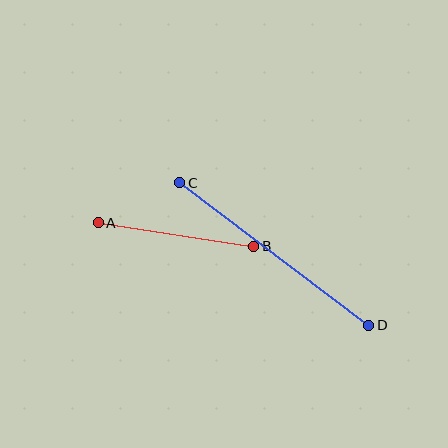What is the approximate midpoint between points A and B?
The midpoint is at approximately (176, 235) pixels.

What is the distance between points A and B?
The distance is approximately 157 pixels.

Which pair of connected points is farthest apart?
Points C and D are farthest apart.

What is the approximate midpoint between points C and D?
The midpoint is at approximately (274, 254) pixels.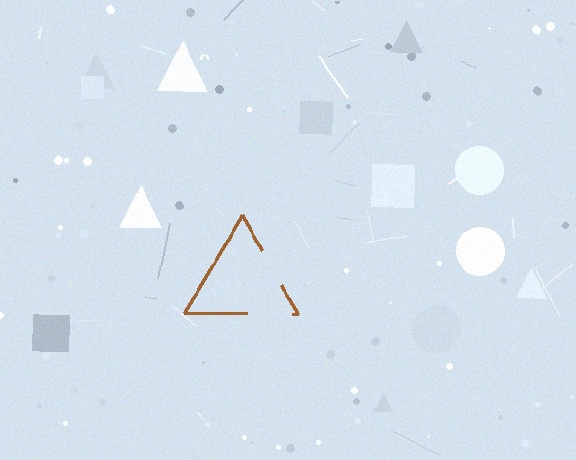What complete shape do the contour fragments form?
The contour fragments form a triangle.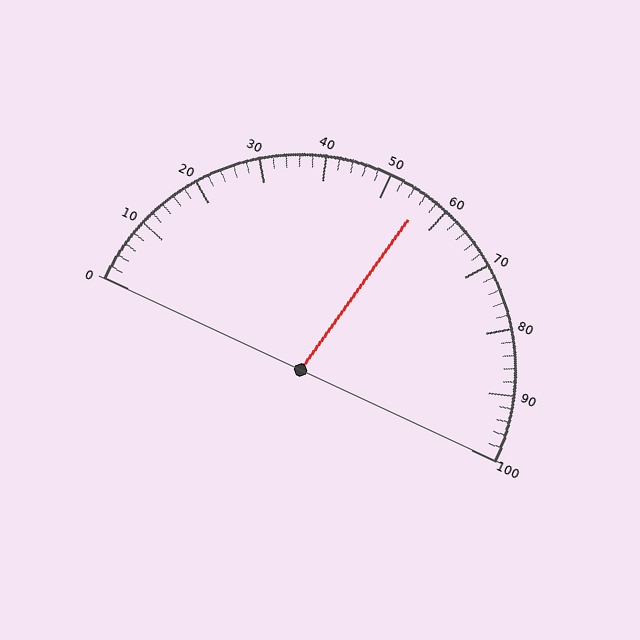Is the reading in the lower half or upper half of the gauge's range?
The reading is in the upper half of the range (0 to 100).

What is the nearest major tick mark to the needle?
The nearest major tick mark is 60.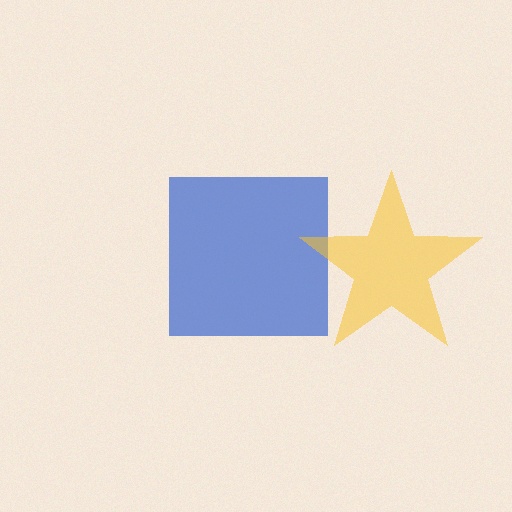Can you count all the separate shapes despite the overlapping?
Yes, there are 2 separate shapes.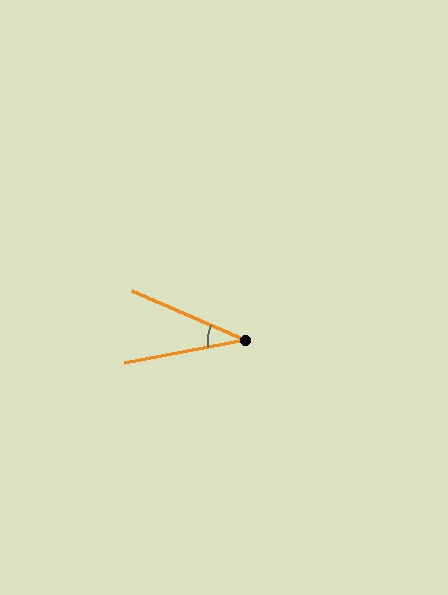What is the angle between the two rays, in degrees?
Approximately 35 degrees.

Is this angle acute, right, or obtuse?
It is acute.